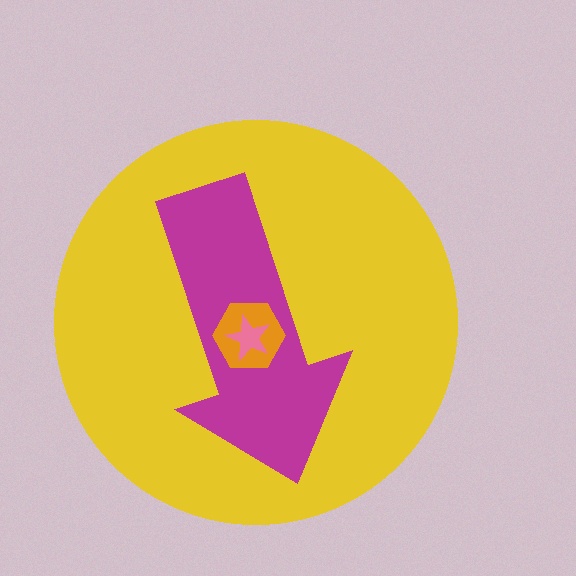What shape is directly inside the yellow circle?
The magenta arrow.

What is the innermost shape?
The pink star.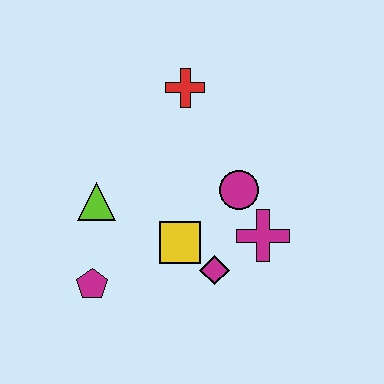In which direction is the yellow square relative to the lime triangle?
The yellow square is to the right of the lime triangle.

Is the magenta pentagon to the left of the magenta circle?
Yes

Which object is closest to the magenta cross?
The magenta circle is closest to the magenta cross.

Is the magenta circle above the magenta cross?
Yes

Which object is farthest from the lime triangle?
The magenta cross is farthest from the lime triangle.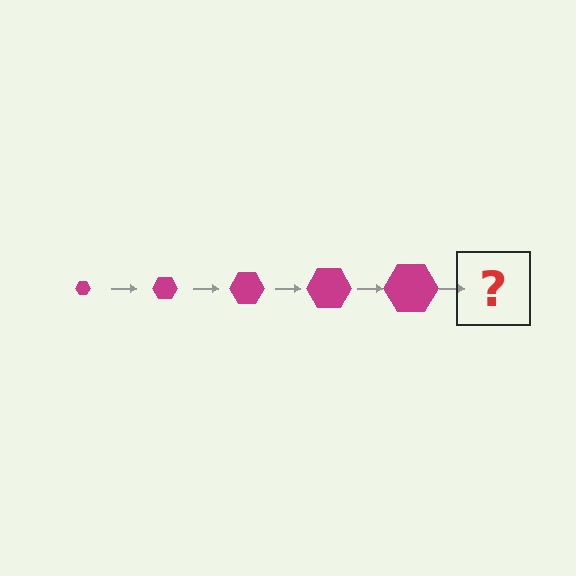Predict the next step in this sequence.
The next step is a magenta hexagon, larger than the previous one.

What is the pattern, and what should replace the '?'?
The pattern is that the hexagon gets progressively larger each step. The '?' should be a magenta hexagon, larger than the previous one.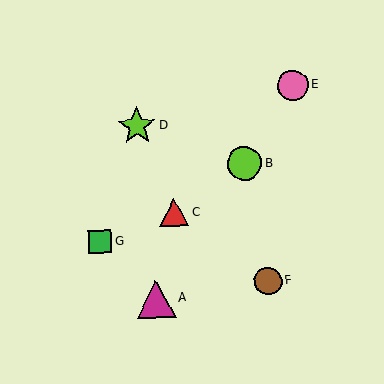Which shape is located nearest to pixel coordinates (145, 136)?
The lime star (labeled D) at (137, 126) is nearest to that location.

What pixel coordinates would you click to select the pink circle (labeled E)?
Click at (293, 85) to select the pink circle E.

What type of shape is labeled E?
Shape E is a pink circle.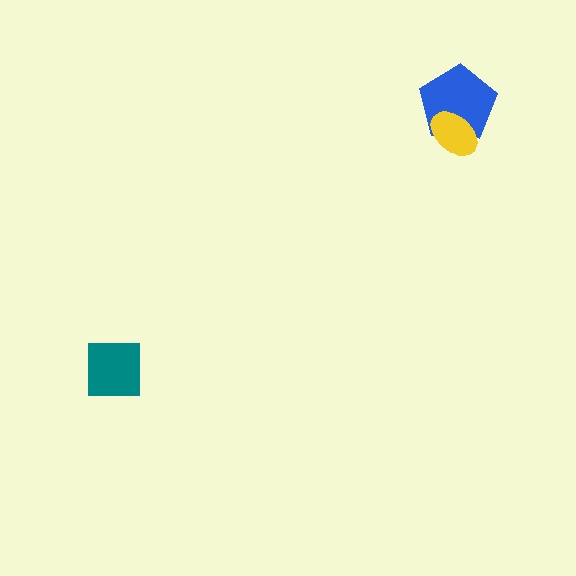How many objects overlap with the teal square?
0 objects overlap with the teal square.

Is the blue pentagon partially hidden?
Yes, it is partially covered by another shape.